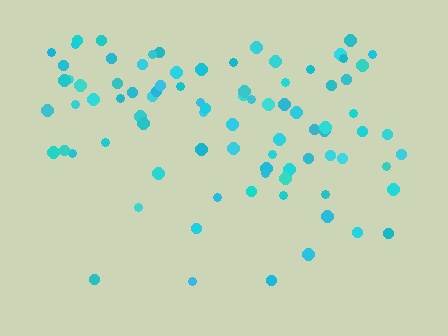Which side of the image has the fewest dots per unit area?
The bottom.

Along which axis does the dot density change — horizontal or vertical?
Vertical.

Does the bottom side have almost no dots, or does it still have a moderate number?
Still a moderate number, just noticeably fewer than the top.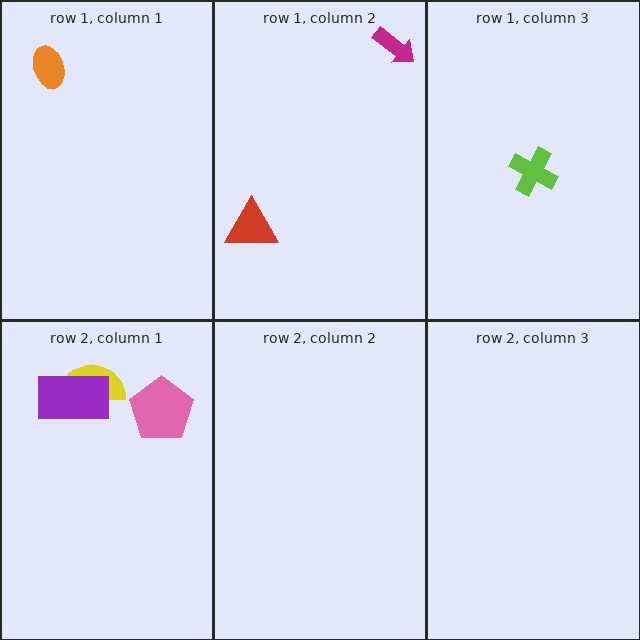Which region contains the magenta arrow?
The row 1, column 2 region.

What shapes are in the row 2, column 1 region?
The yellow semicircle, the purple rectangle, the pink pentagon.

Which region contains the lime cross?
The row 1, column 3 region.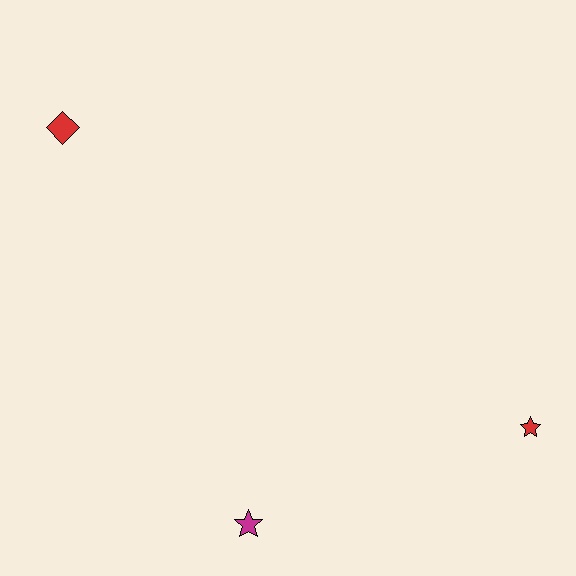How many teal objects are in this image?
There are no teal objects.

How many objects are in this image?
There are 3 objects.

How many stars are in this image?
There are 2 stars.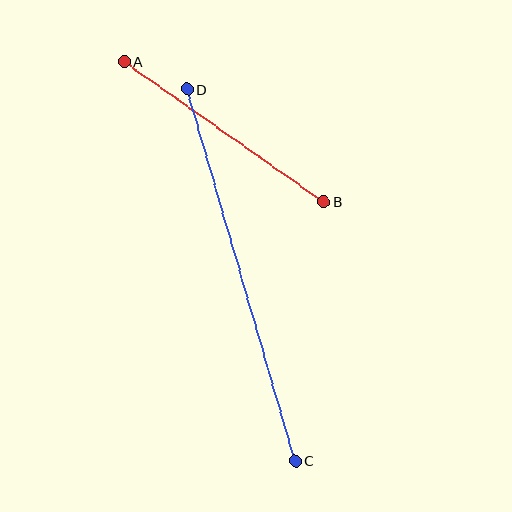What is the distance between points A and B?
The distance is approximately 244 pixels.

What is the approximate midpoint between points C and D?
The midpoint is at approximately (241, 275) pixels.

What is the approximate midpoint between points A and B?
The midpoint is at approximately (224, 131) pixels.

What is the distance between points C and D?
The distance is approximately 387 pixels.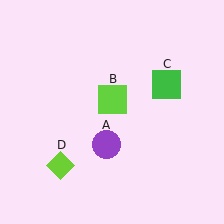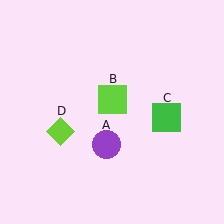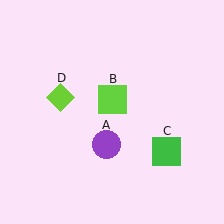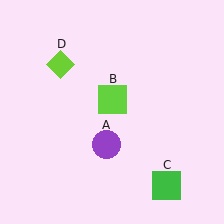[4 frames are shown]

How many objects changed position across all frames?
2 objects changed position: green square (object C), lime diamond (object D).